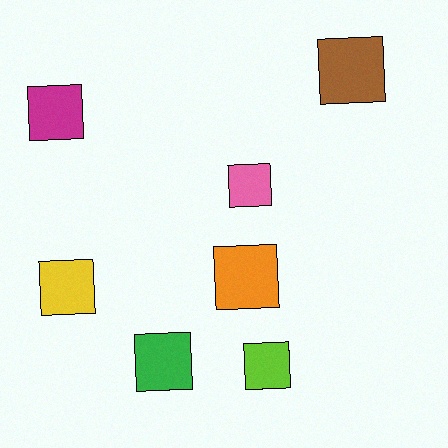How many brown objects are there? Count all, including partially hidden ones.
There is 1 brown object.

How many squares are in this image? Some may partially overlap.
There are 7 squares.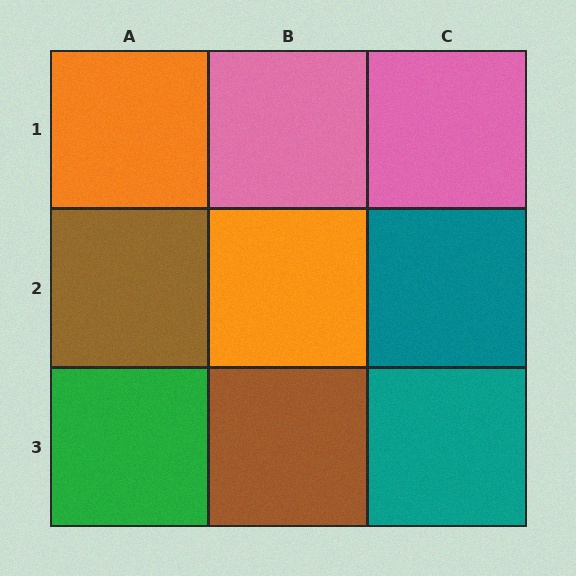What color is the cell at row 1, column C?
Pink.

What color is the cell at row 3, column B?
Brown.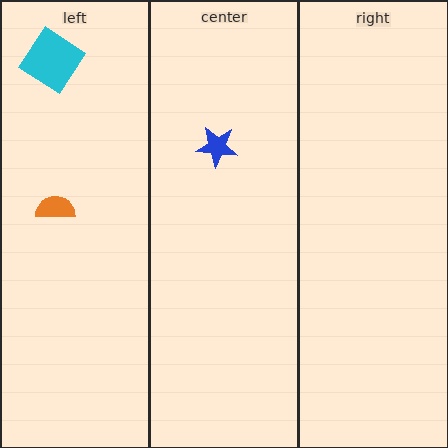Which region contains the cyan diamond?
The left region.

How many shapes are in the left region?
2.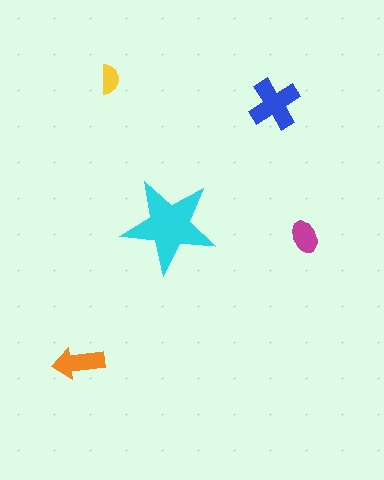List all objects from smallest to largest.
The yellow semicircle, the magenta ellipse, the orange arrow, the blue cross, the cyan star.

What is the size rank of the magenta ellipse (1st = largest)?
4th.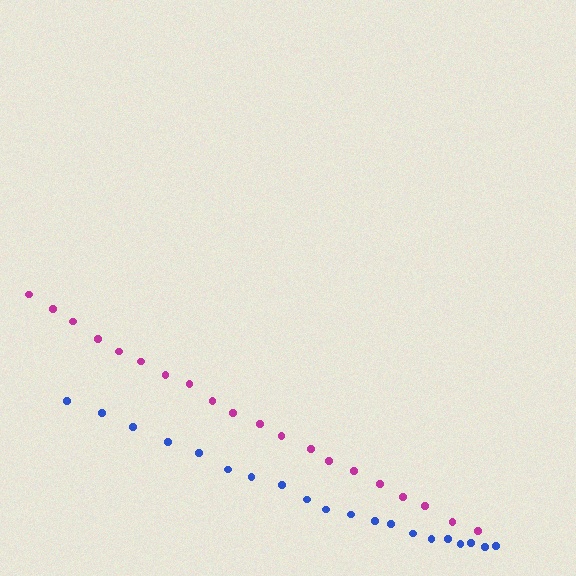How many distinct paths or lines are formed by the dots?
There are 2 distinct paths.